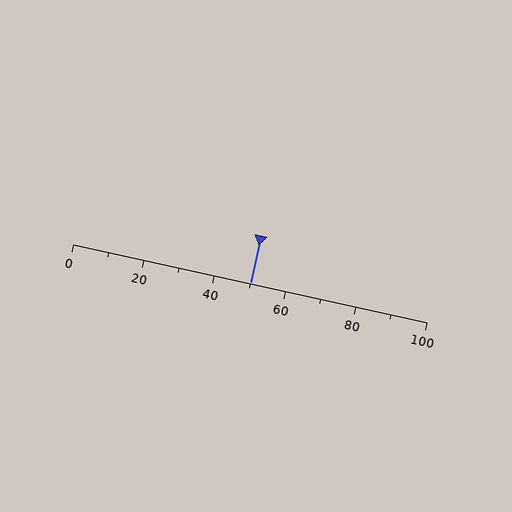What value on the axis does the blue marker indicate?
The marker indicates approximately 50.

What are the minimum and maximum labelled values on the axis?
The axis runs from 0 to 100.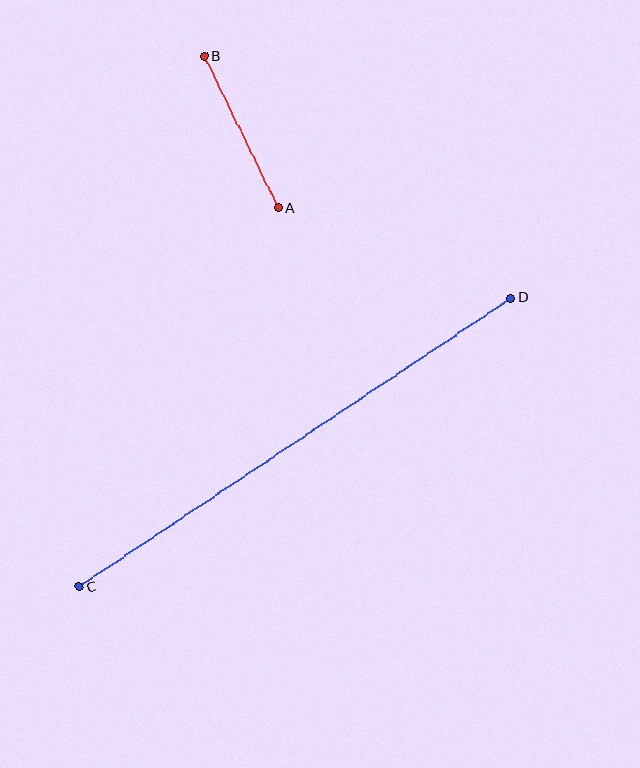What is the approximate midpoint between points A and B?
The midpoint is at approximately (241, 132) pixels.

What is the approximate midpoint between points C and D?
The midpoint is at approximately (295, 442) pixels.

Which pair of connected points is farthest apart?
Points C and D are farthest apart.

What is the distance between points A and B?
The distance is approximately 169 pixels.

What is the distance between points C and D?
The distance is approximately 520 pixels.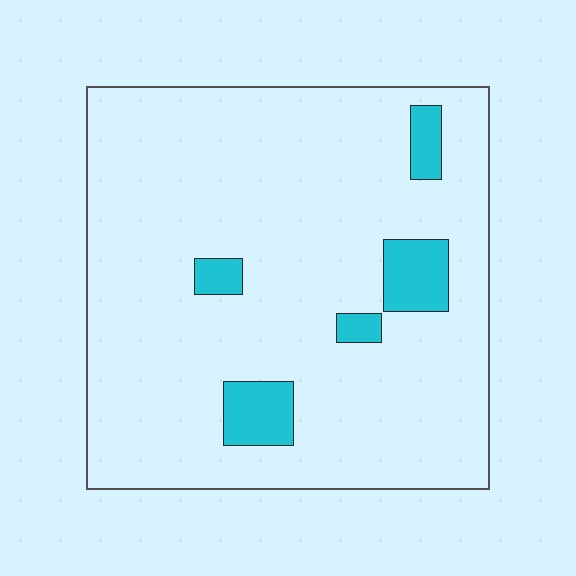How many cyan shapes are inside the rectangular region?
5.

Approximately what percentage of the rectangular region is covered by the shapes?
Approximately 10%.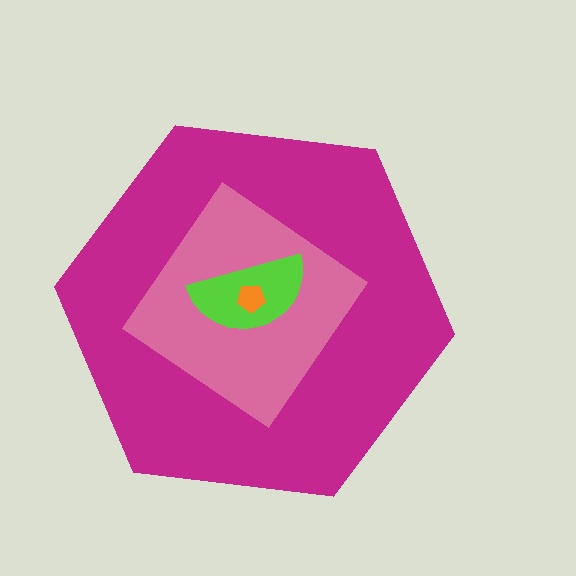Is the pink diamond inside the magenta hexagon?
Yes.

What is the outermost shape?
The magenta hexagon.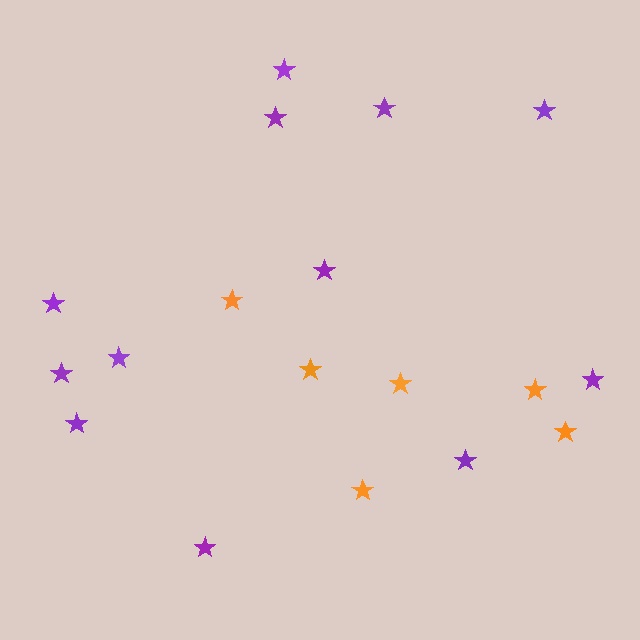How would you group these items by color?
There are 2 groups: one group of orange stars (6) and one group of purple stars (12).